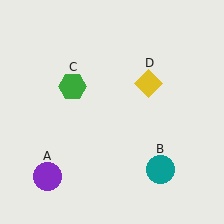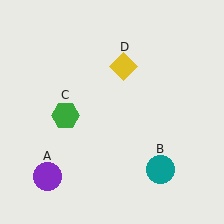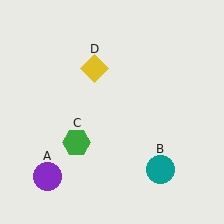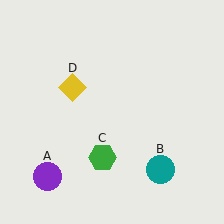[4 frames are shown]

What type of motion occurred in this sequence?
The green hexagon (object C), yellow diamond (object D) rotated counterclockwise around the center of the scene.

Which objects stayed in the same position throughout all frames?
Purple circle (object A) and teal circle (object B) remained stationary.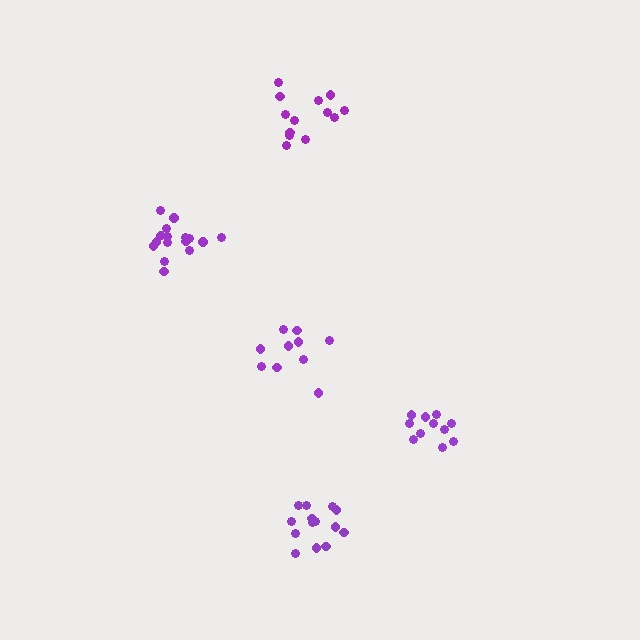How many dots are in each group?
Group 1: 14 dots, Group 2: 16 dots, Group 3: 10 dots, Group 4: 11 dots, Group 5: 13 dots (64 total).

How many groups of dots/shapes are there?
There are 5 groups.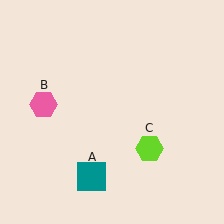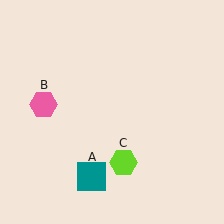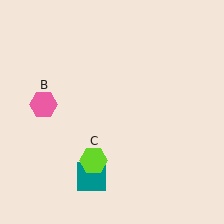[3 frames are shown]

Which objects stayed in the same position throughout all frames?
Teal square (object A) and pink hexagon (object B) remained stationary.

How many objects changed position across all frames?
1 object changed position: lime hexagon (object C).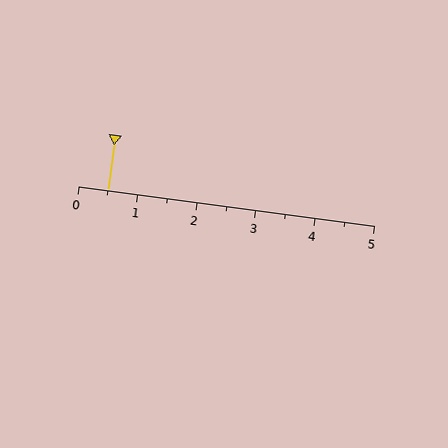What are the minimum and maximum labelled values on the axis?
The axis runs from 0 to 5.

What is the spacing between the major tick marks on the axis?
The major ticks are spaced 1 apart.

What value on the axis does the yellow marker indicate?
The marker indicates approximately 0.5.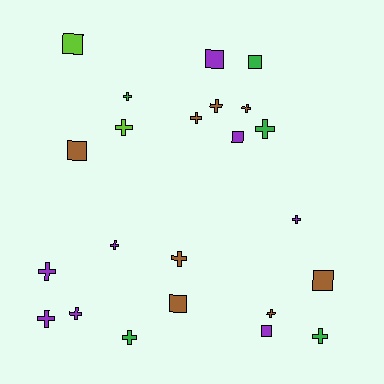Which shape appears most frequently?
Cross, with 15 objects.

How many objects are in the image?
There are 23 objects.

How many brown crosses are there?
There are 5 brown crosses.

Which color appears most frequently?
Purple, with 8 objects.